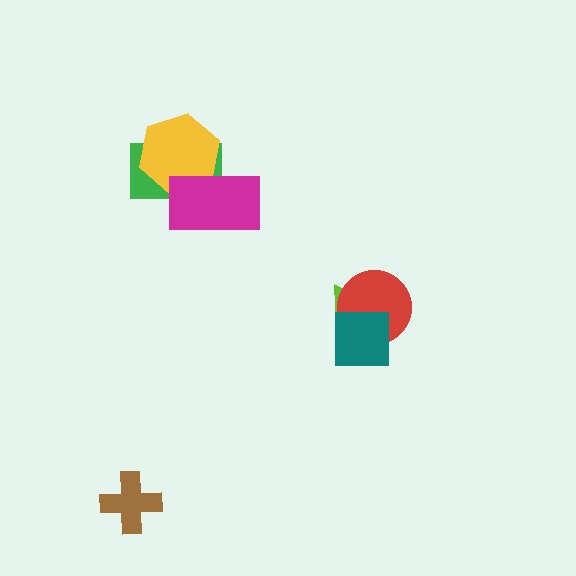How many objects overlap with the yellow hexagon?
2 objects overlap with the yellow hexagon.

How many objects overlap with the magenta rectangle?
2 objects overlap with the magenta rectangle.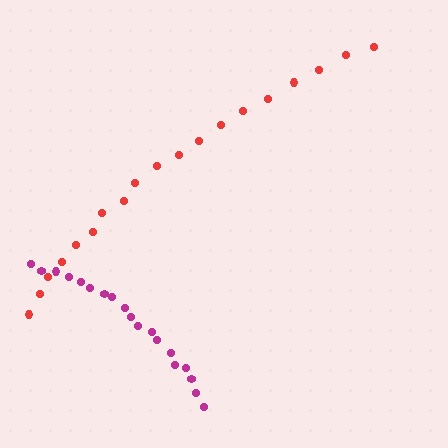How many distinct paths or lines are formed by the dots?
There are 2 distinct paths.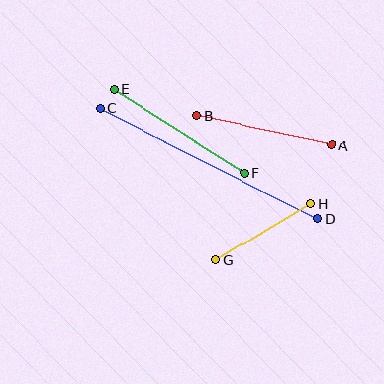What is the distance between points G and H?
The distance is approximately 110 pixels.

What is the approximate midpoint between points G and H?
The midpoint is at approximately (263, 232) pixels.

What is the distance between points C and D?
The distance is approximately 244 pixels.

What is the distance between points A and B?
The distance is approximately 138 pixels.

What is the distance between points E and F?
The distance is approximately 155 pixels.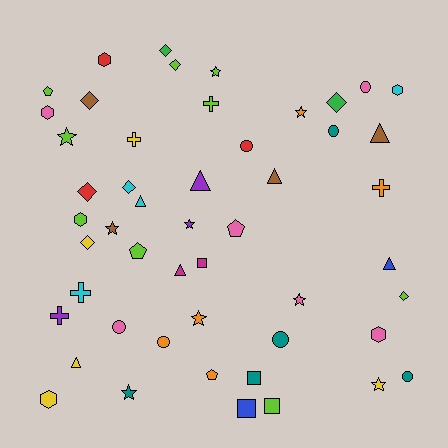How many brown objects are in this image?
There are 4 brown objects.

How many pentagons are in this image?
There are 4 pentagons.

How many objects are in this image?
There are 50 objects.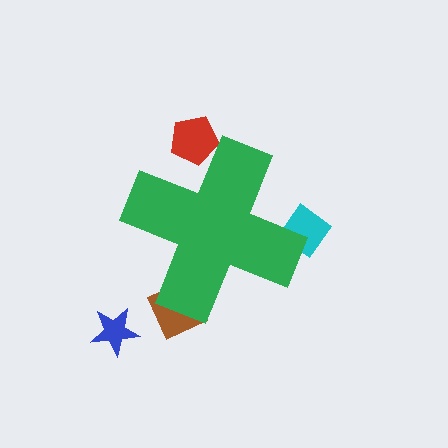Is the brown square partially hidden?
Yes, the brown square is partially hidden behind the green cross.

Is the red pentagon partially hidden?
Yes, the red pentagon is partially hidden behind the green cross.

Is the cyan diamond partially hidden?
Yes, the cyan diamond is partially hidden behind the green cross.